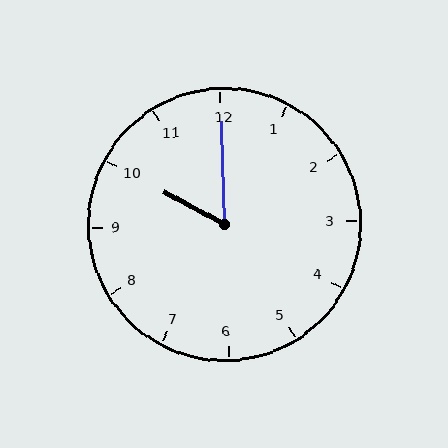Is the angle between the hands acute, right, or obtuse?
It is acute.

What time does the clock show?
10:00.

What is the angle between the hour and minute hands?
Approximately 60 degrees.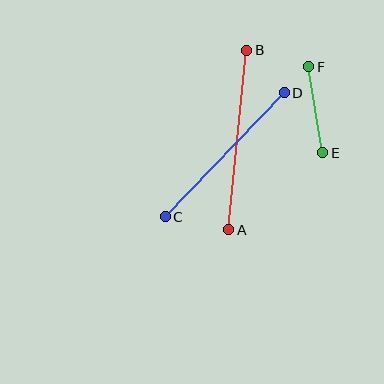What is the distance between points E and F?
The distance is approximately 87 pixels.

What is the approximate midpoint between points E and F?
The midpoint is at approximately (316, 110) pixels.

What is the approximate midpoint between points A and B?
The midpoint is at approximately (238, 140) pixels.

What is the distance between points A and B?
The distance is approximately 180 pixels.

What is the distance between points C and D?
The distance is approximately 172 pixels.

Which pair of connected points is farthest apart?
Points A and B are farthest apart.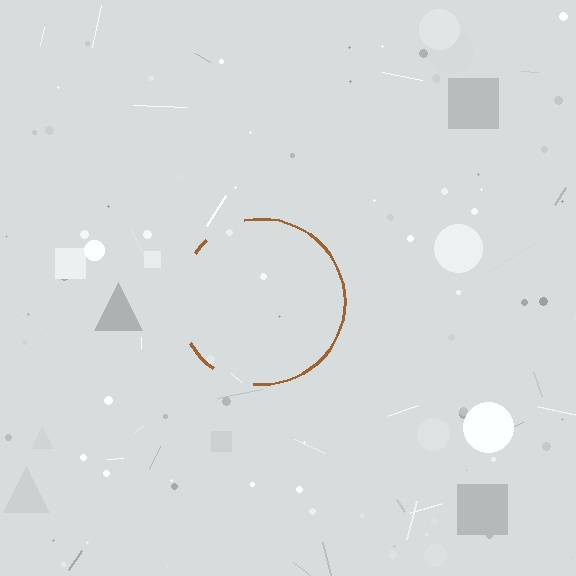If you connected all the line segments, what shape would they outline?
They would outline a circle.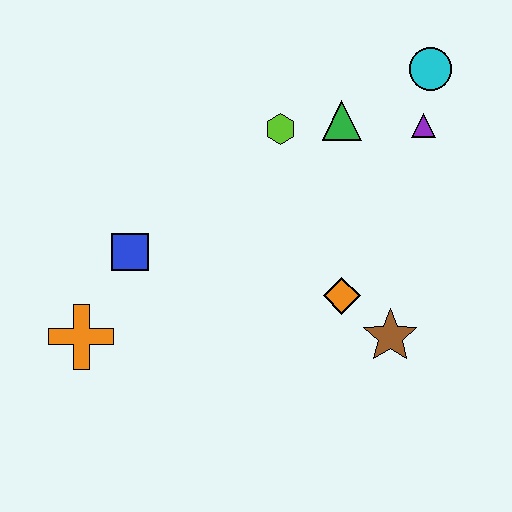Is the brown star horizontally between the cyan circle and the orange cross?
Yes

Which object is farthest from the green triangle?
The orange cross is farthest from the green triangle.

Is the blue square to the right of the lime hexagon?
No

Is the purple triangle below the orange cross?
No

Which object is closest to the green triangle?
The lime hexagon is closest to the green triangle.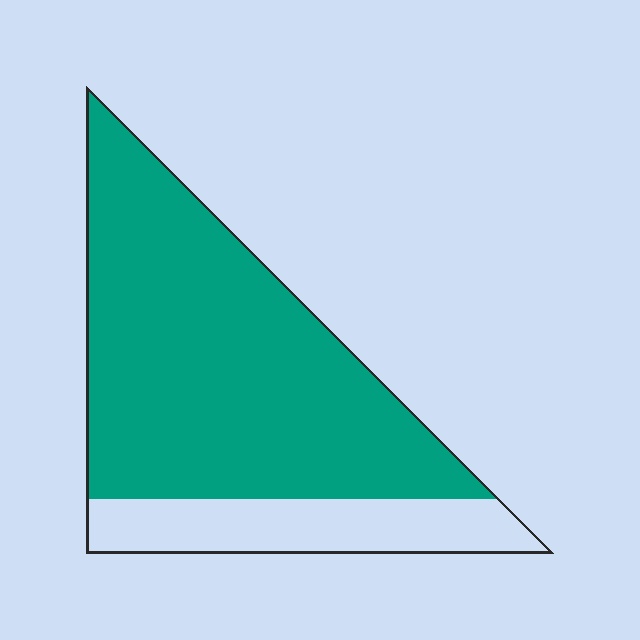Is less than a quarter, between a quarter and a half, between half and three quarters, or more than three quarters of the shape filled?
More than three quarters.